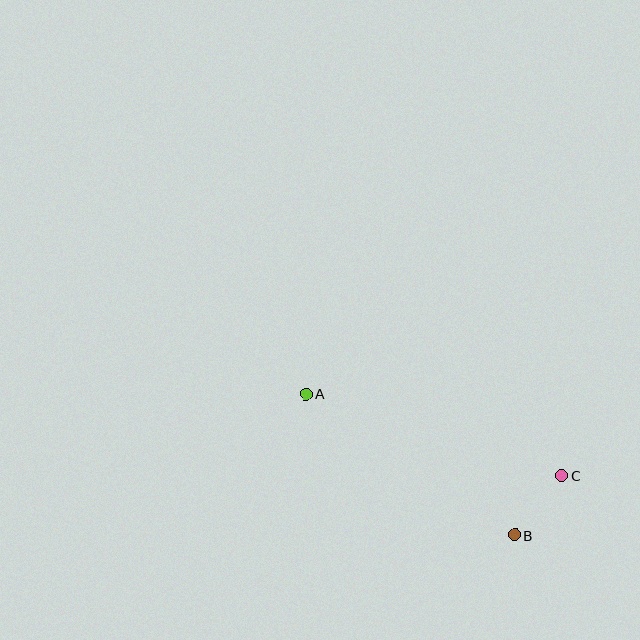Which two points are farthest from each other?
Points A and C are farthest from each other.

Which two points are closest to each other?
Points B and C are closest to each other.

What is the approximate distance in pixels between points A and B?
The distance between A and B is approximately 252 pixels.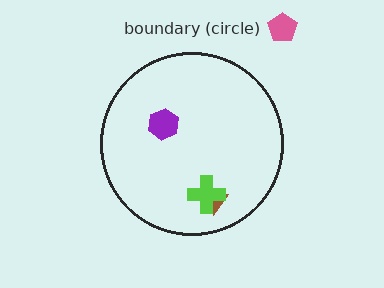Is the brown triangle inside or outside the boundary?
Inside.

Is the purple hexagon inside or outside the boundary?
Inside.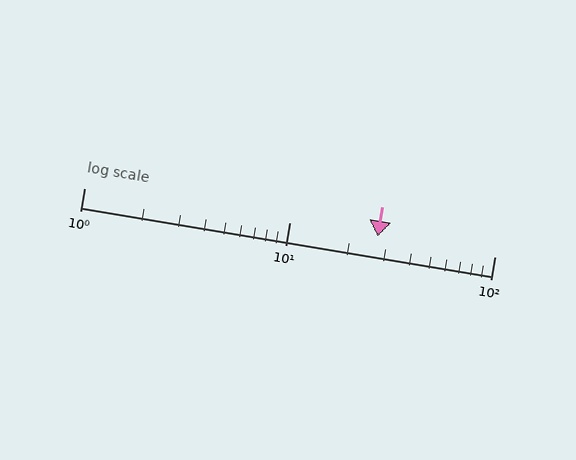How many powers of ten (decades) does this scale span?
The scale spans 2 decades, from 1 to 100.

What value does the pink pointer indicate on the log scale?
The pointer indicates approximately 27.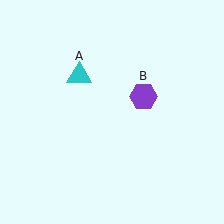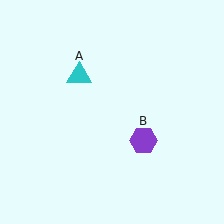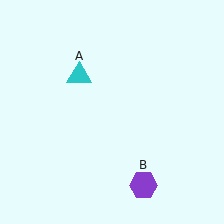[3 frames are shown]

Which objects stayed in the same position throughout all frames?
Cyan triangle (object A) remained stationary.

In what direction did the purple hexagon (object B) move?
The purple hexagon (object B) moved down.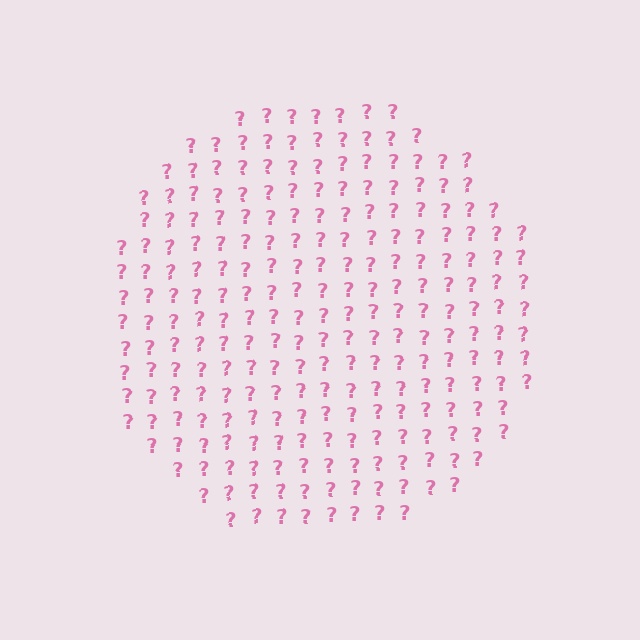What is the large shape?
The large shape is a circle.